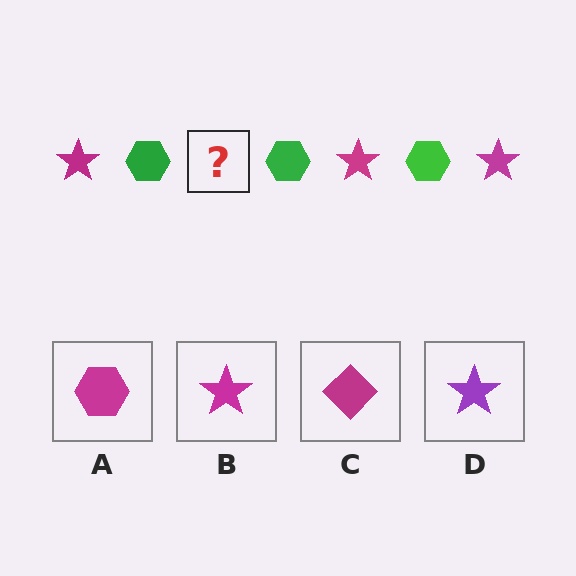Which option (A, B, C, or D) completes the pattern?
B.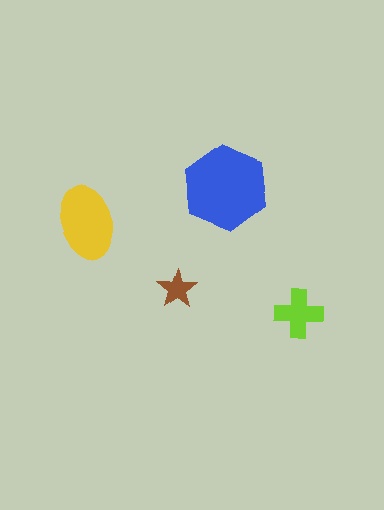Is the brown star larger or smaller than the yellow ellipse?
Smaller.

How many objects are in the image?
There are 4 objects in the image.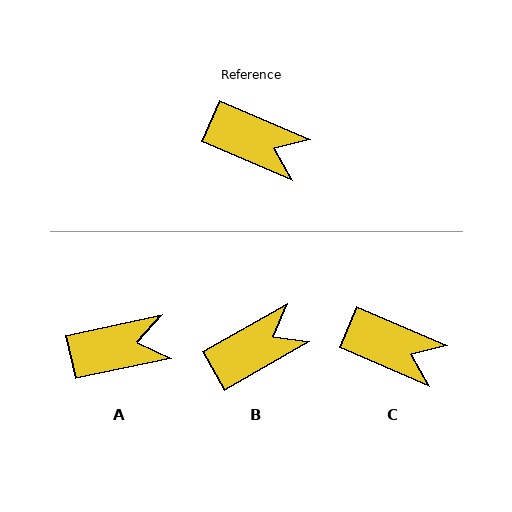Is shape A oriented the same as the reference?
No, it is off by about 36 degrees.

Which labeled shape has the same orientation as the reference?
C.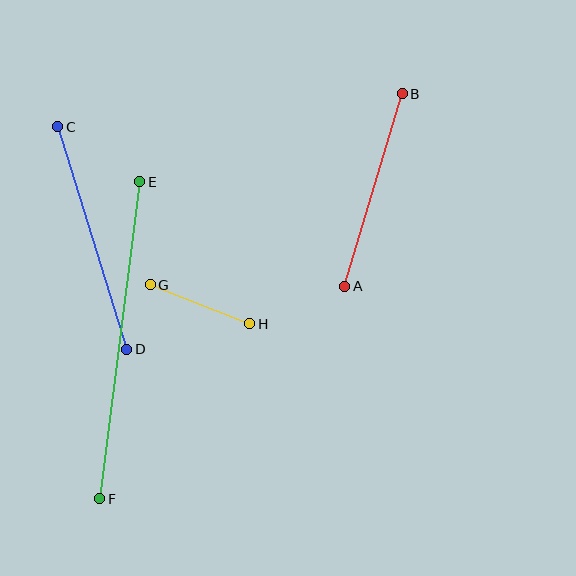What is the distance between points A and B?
The distance is approximately 201 pixels.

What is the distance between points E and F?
The distance is approximately 319 pixels.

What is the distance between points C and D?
The distance is approximately 233 pixels.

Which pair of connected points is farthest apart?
Points E and F are farthest apart.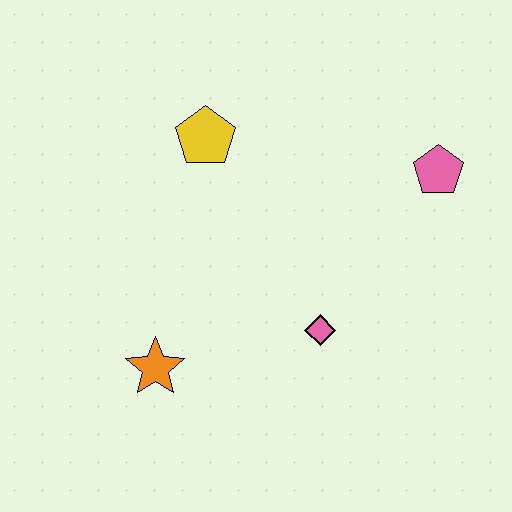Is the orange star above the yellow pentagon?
No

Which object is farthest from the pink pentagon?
The orange star is farthest from the pink pentagon.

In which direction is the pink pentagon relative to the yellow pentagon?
The pink pentagon is to the right of the yellow pentagon.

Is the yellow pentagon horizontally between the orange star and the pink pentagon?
Yes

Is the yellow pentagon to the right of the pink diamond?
No